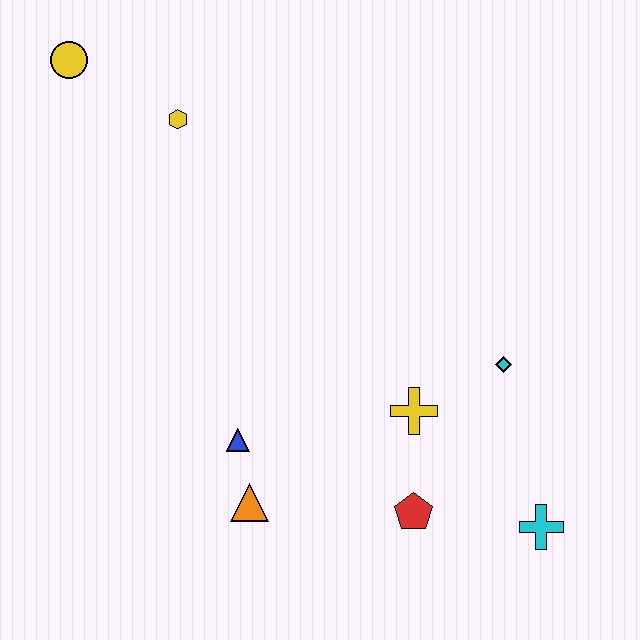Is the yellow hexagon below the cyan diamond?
No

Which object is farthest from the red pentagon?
The yellow circle is farthest from the red pentagon.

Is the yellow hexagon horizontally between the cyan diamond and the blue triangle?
No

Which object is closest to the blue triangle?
The orange triangle is closest to the blue triangle.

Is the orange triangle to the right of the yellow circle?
Yes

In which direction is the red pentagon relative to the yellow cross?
The red pentagon is below the yellow cross.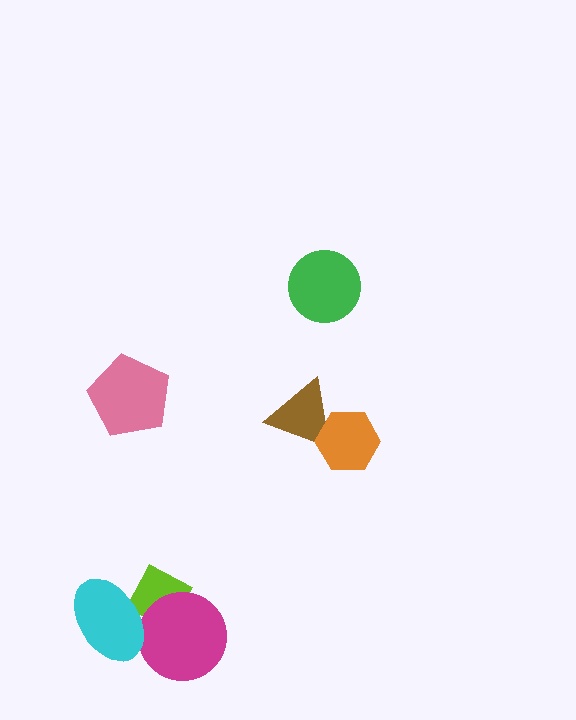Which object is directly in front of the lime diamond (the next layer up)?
The magenta circle is directly in front of the lime diamond.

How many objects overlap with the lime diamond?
2 objects overlap with the lime diamond.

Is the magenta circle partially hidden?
Yes, it is partially covered by another shape.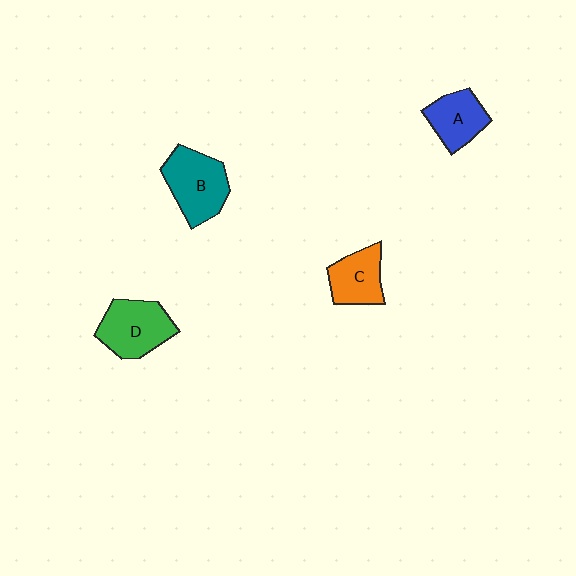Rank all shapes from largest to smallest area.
From largest to smallest: B (teal), D (green), C (orange), A (blue).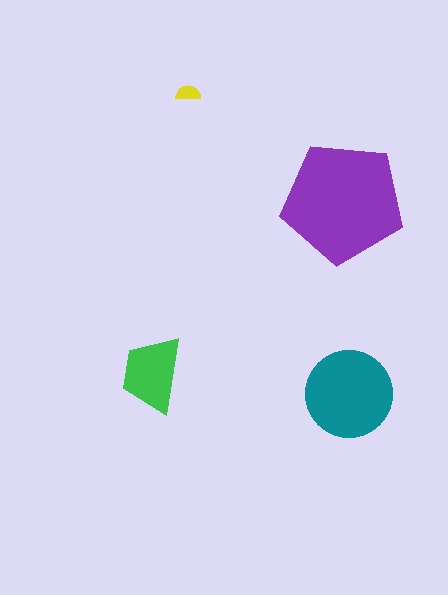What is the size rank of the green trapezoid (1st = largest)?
3rd.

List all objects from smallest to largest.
The yellow semicircle, the green trapezoid, the teal circle, the purple pentagon.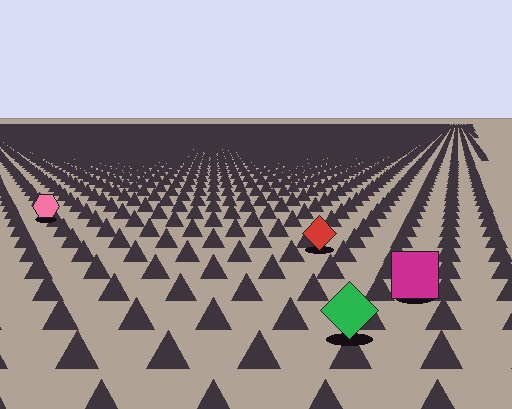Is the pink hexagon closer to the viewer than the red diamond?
No. The red diamond is closer — you can tell from the texture gradient: the ground texture is coarser near it.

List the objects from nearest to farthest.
From nearest to farthest: the green diamond, the magenta square, the red diamond, the pink hexagon.